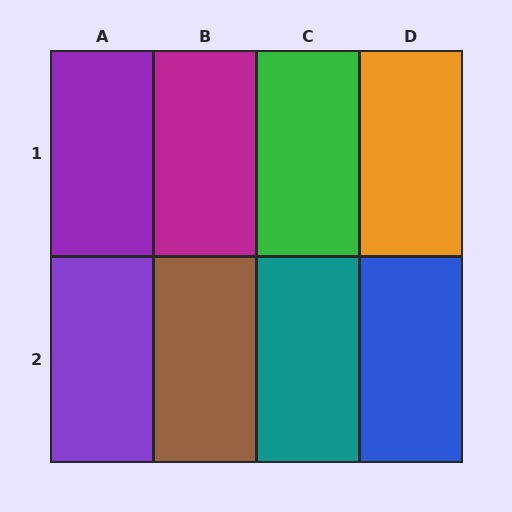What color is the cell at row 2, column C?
Teal.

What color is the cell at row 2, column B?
Brown.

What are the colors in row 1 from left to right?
Purple, magenta, green, orange.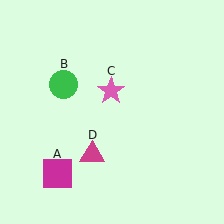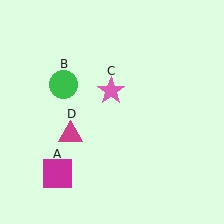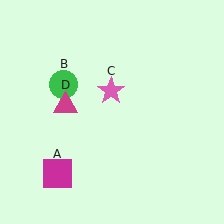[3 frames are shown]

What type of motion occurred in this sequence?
The magenta triangle (object D) rotated clockwise around the center of the scene.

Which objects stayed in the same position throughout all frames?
Magenta square (object A) and green circle (object B) and pink star (object C) remained stationary.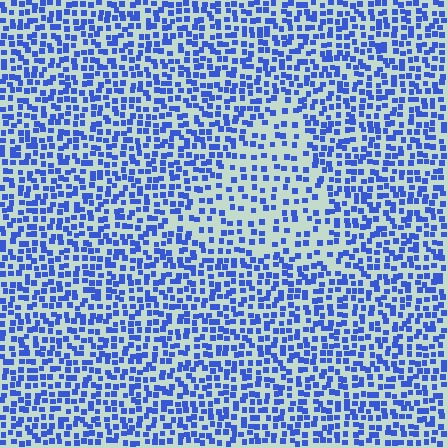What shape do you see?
I see a triangle.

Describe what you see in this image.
The image contains small blue elements arranged at two different densities. A triangle-shaped region is visible where the elements are less densely packed than the surrounding area.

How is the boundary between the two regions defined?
The boundary is defined by a change in element density (approximately 1.8x ratio). All elements are the same color, size, and shape.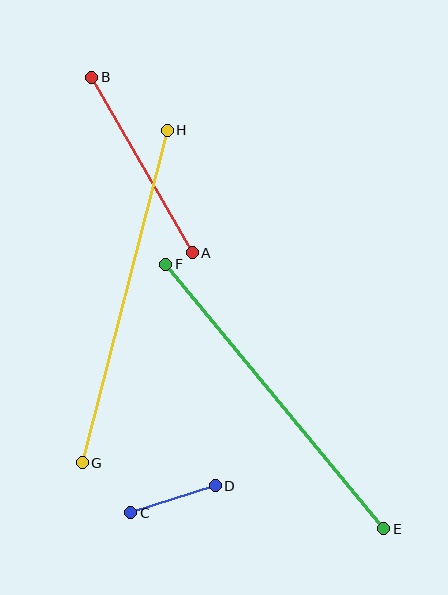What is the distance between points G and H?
The distance is approximately 343 pixels.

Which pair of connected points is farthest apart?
Points G and H are farthest apart.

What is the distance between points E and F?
The distance is approximately 343 pixels.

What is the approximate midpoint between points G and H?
The midpoint is at approximately (125, 296) pixels.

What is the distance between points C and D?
The distance is approximately 89 pixels.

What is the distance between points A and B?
The distance is approximately 202 pixels.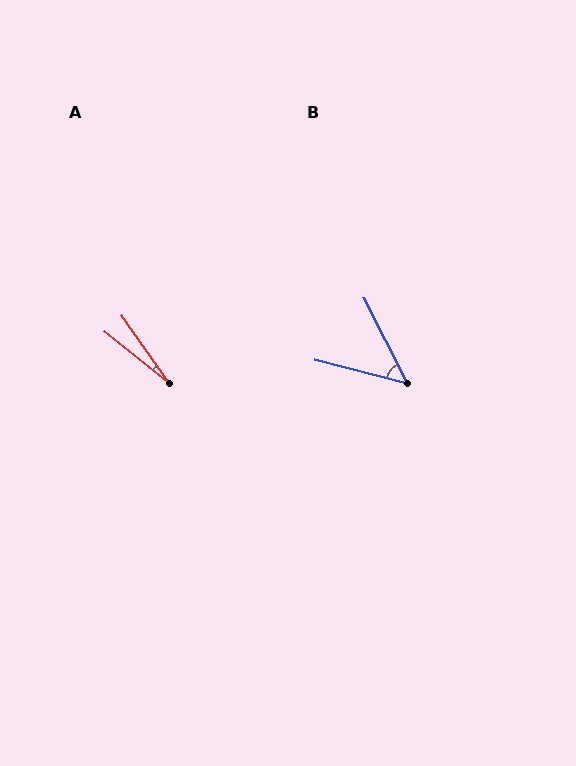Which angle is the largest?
B, at approximately 49 degrees.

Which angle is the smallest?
A, at approximately 17 degrees.